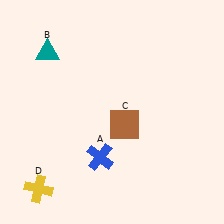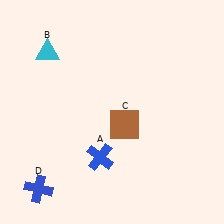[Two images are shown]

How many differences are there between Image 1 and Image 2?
There are 2 differences between the two images.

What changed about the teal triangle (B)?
In Image 1, B is teal. In Image 2, it changed to cyan.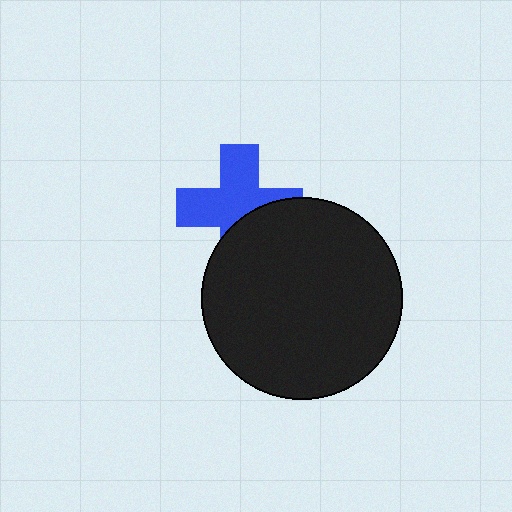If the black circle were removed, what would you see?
You would see the complete blue cross.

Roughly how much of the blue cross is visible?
About half of it is visible (roughly 62%).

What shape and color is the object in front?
The object in front is a black circle.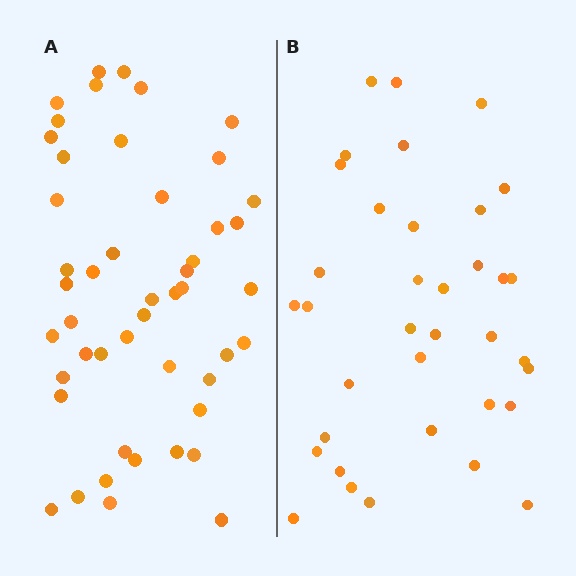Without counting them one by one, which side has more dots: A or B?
Region A (the left region) has more dots.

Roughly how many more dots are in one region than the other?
Region A has roughly 12 or so more dots than region B.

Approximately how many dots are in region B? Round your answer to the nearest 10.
About 40 dots. (The exact count is 36, which rounds to 40.)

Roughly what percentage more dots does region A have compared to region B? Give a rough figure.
About 35% more.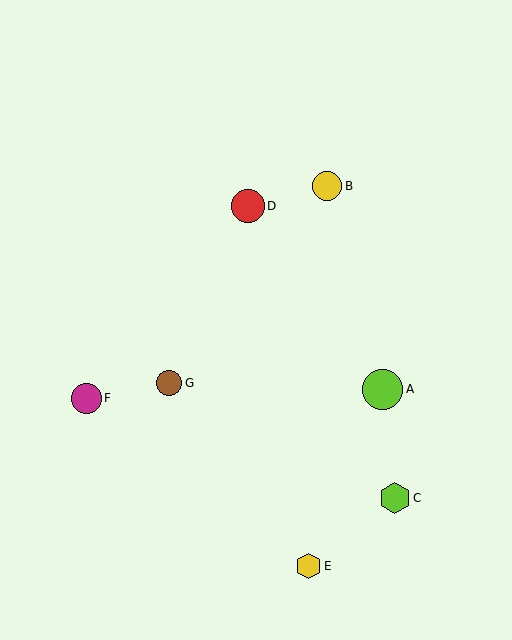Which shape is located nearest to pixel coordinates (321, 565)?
The yellow hexagon (labeled E) at (308, 566) is nearest to that location.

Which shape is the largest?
The lime circle (labeled A) is the largest.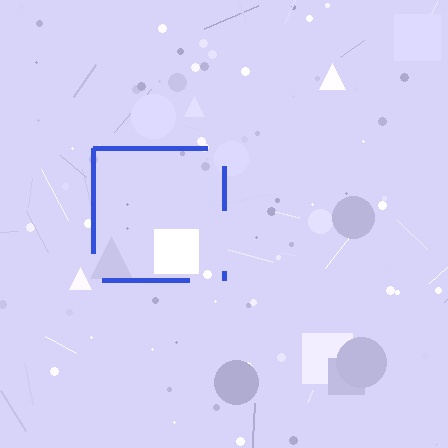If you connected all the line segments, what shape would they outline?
They would outline a square.